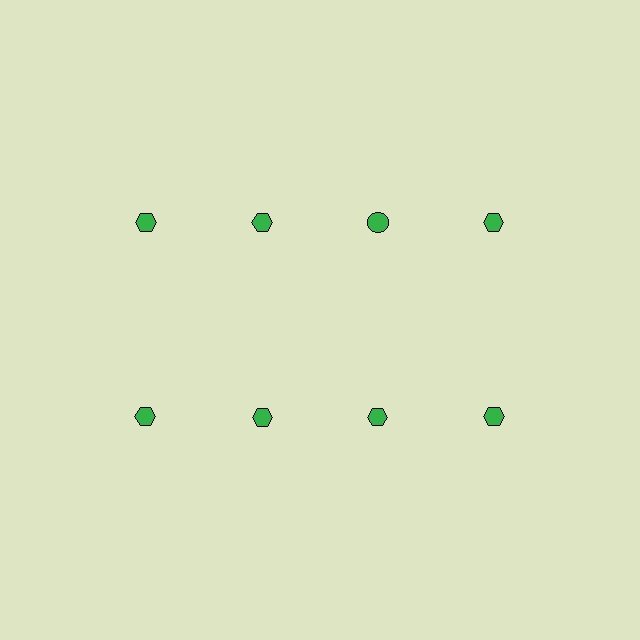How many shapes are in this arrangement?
There are 8 shapes arranged in a grid pattern.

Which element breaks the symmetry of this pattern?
The green circle in the top row, center column breaks the symmetry. All other shapes are green hexagons.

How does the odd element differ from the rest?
It has a different shape: circle instead of hexagon.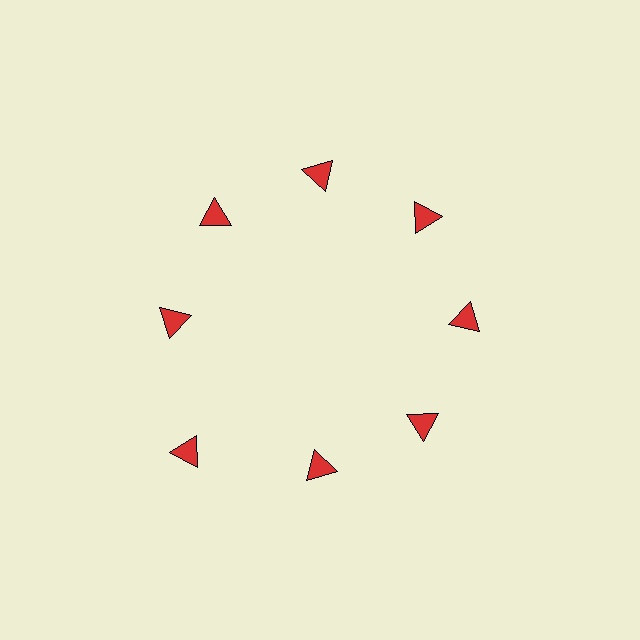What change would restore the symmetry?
The symmetry would be restored by moving it inward, back onto the ring so that all 8 triangles sit at equal angles and equal distance from the center.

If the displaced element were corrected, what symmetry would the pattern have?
It would have 8-fold rotational symmetry — the pattern would map onto itself every 45 degrees.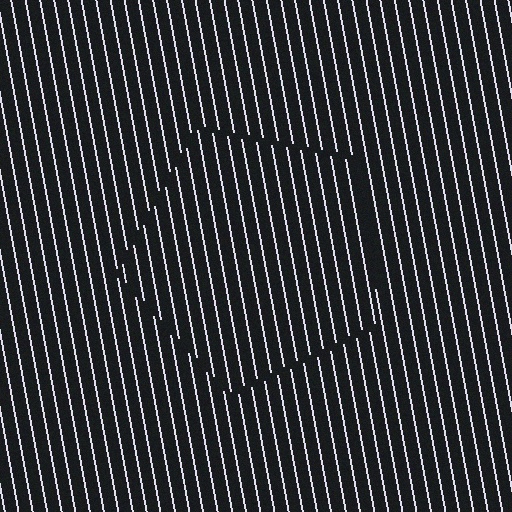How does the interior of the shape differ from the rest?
The interior of the shape contains the same grating, shifted by half a period — the contour is defined by the phase discontinuity where line-ends from the inner and outer gratings abut.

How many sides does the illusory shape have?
5 sides — the line-ends trace a pentagon.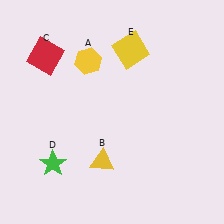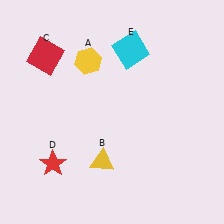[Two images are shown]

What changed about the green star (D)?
In Image 1, D is green. In Image 2, it changed to red.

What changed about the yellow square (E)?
In Image 1, E is yellow. In Image 2, it changed to cyan.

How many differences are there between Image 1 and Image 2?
There are 2 differences between the two images.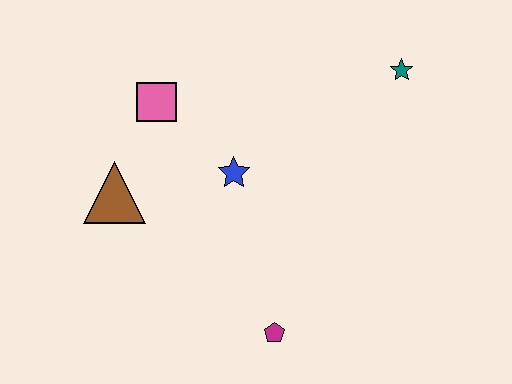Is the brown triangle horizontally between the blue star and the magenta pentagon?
No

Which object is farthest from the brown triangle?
The teal star is farthest from the brown triangle.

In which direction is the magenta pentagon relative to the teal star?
The magenta pentagon is below the teal star.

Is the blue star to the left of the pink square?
No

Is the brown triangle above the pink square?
No